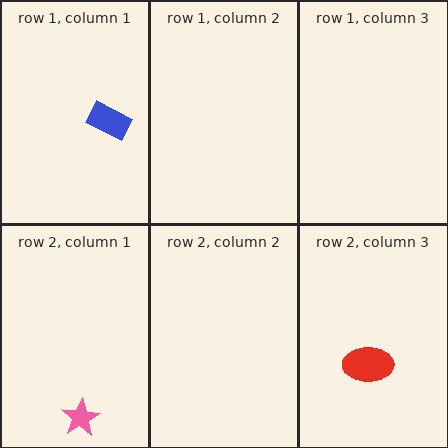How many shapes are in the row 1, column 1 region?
1.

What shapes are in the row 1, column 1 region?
The blue rectangle.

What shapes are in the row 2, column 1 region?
The pink star.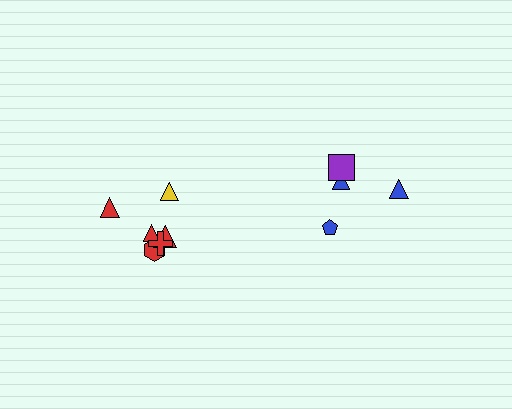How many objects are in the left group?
There are 6 objects.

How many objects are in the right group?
There are 4 objects.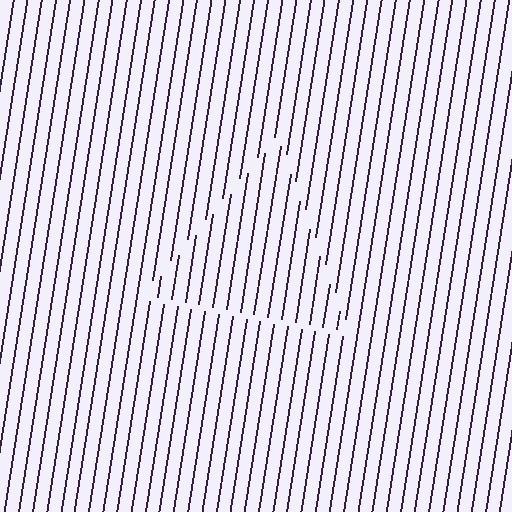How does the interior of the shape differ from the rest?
The interior of the shape contains the same grating, shifted by half a period — the contour is defined by the phase discontinuity where line-ends from the inner and outer gratings abut.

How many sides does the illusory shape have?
3 sides — the line-ends trace a triangle.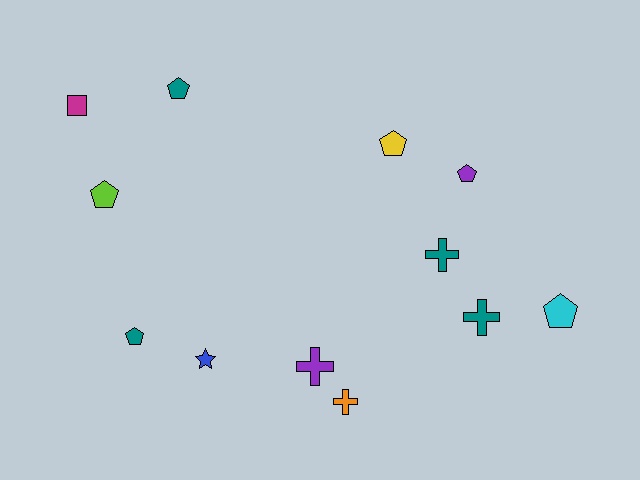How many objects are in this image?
There are 12 objects.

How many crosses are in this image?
There are 4 crosses.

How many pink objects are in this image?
There are no pink objects.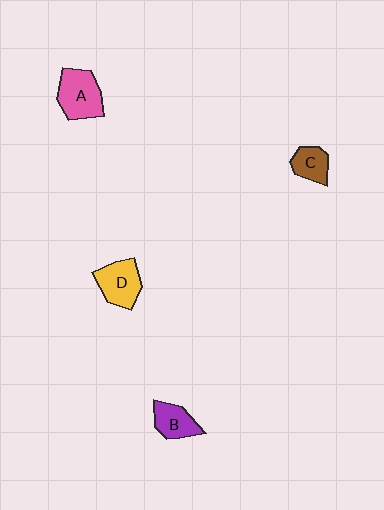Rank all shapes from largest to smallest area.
From largest to smallest: A (pink), D (yellow), B (purple), C (brown).